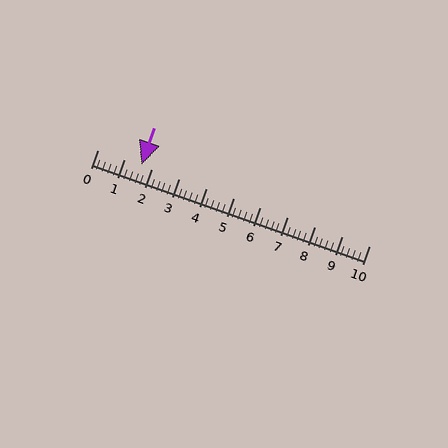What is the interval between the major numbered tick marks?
The major tick marks are spaced 1 units apart.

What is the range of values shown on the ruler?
The ruler shows values from 0 to 10.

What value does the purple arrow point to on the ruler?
The purple arrow points to approximately 1.6.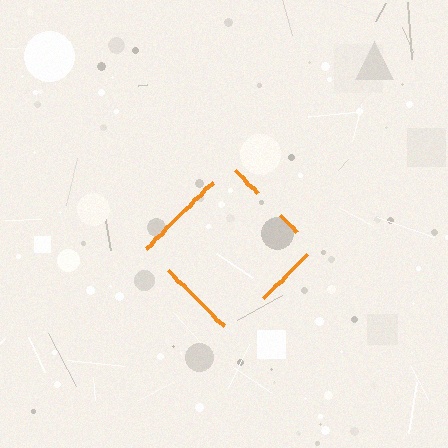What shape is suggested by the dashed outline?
The dashed outline suggests a diamond.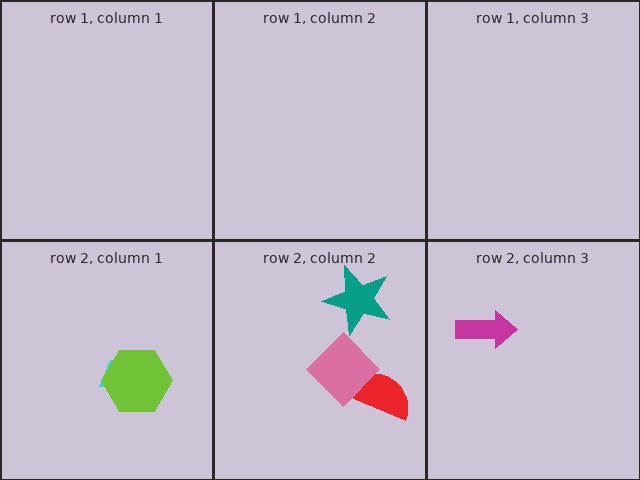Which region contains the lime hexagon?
The row 2, column 1 region.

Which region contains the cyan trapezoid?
The row 2, column 1 region.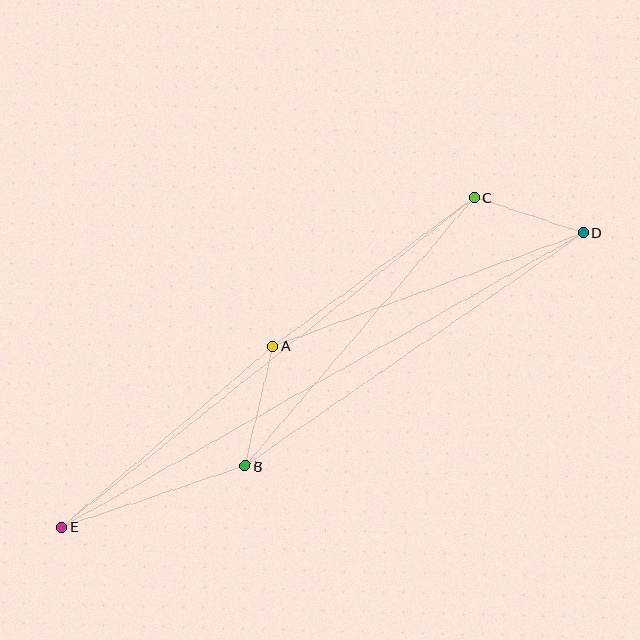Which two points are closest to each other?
Points C and D are closest to each other.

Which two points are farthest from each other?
Points D and E are farthest from each other.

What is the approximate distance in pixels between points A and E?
The distance between A and E is approximately 279 pixels.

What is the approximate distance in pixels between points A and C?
The distance between A and C is approximately 250 pixels.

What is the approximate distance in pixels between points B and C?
The distance between B and C is approximately 353 pixels.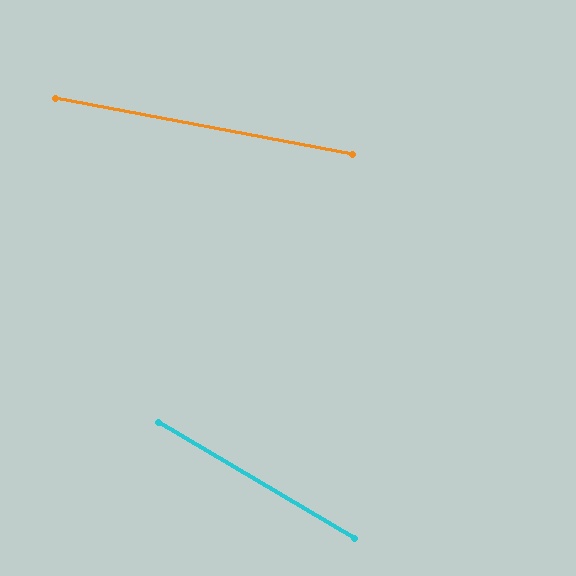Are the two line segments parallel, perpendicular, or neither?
Neither parallel nor perpendicular — they differ by about 20°.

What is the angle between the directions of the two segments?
Approximately 20 degrees.